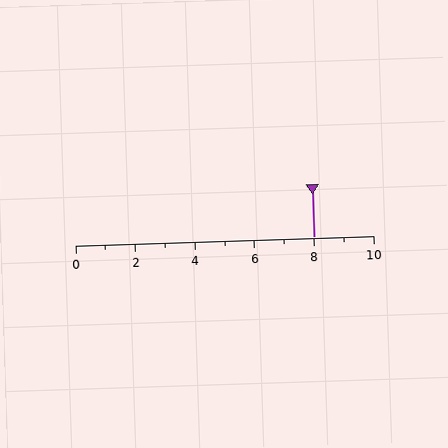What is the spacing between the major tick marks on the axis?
The major ticks are spaced 2 apart.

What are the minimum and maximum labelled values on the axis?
The axis runs from 0 to 10.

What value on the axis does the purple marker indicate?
The marker indicates approximately 8.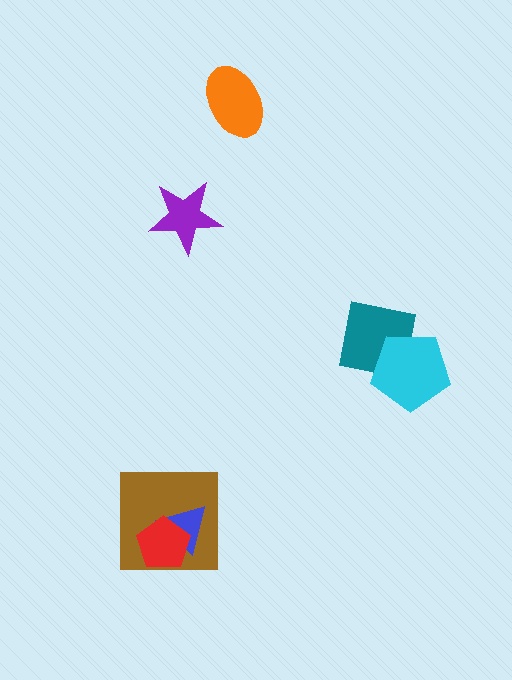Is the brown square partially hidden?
Yes, it is partially covered by another shape.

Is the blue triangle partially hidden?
Yes, it is partially covered by another shape.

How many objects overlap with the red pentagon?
2 objects overlap with the red pentagon.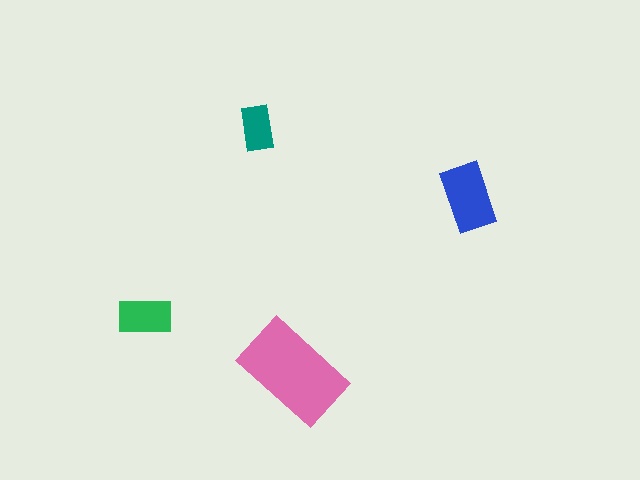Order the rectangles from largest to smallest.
the pink one, the blue one, the green one, the teal one.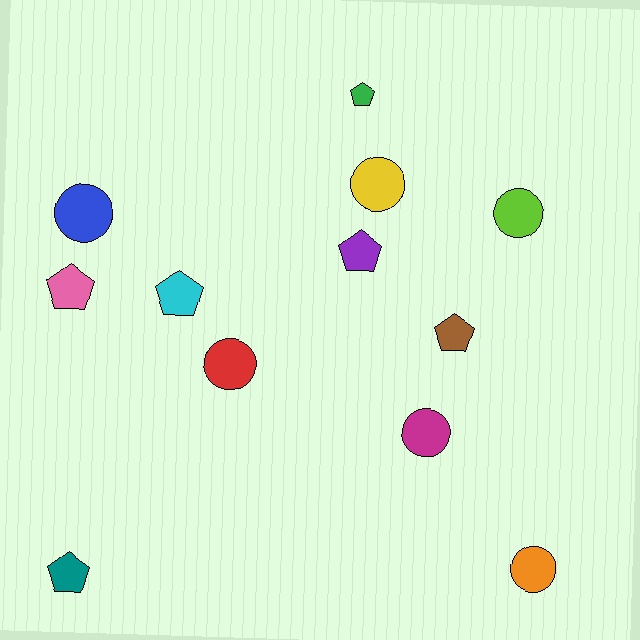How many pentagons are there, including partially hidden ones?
There are 6 pentagons.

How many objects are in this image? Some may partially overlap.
There are 12 objects.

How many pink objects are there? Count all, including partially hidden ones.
There is 1 pink object.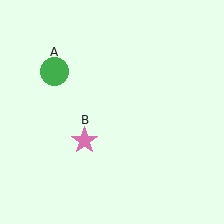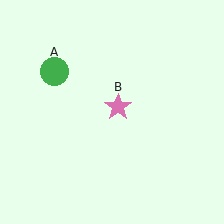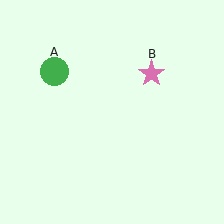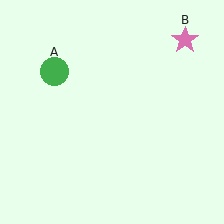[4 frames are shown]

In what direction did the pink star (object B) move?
The pink star (object B) moved up and to the right.